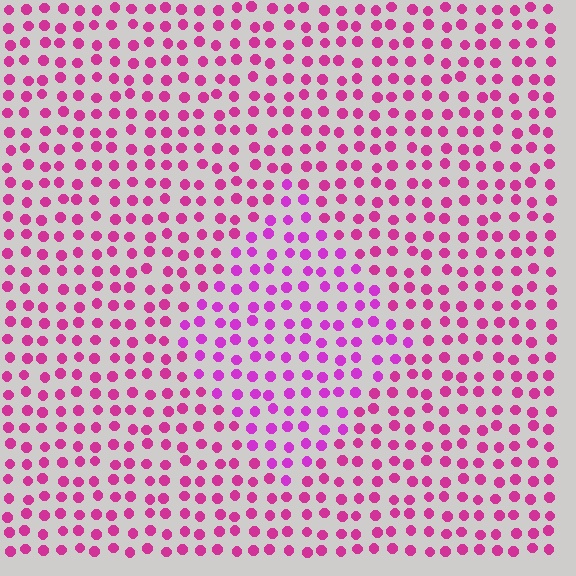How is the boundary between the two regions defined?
The boundary is defined purely by a slight shift in hue (about 22 degrees). Spacing, size, and orientation are identical on both sides.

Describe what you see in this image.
The image is filled with small magenta elements in a uniform arrangement. A diamond-shaped region is visible where the elements are tinted to a slightly different hue, forming a subtle color boundary.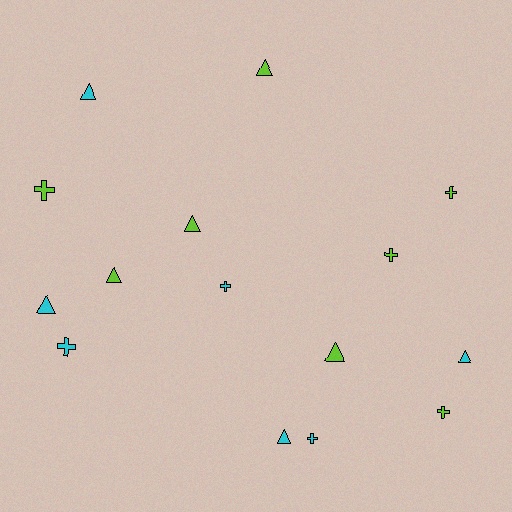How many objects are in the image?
There are 15 objects.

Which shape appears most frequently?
Triangle, with 8 objects.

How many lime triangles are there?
There are 4 lime triangles.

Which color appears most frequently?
Lime, with 8 objects.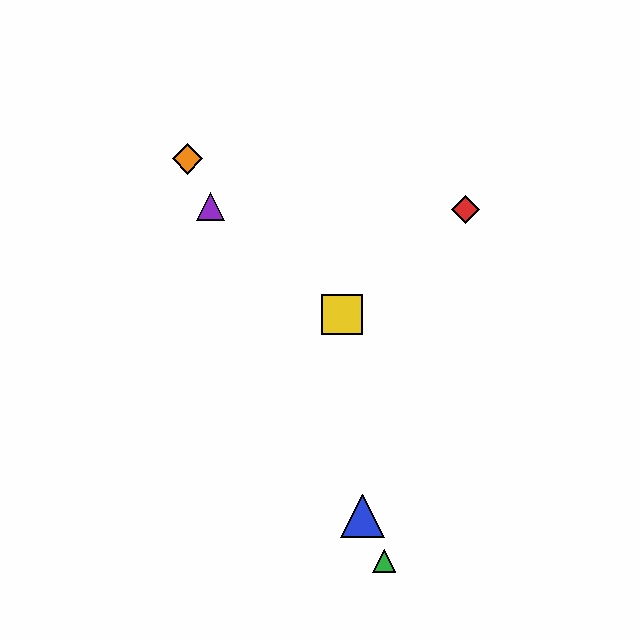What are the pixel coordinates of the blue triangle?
The blue triangle is at (362, 516).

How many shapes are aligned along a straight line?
4 shapes (the blue triangle, the green triangle, the purple triangle, the orange diamond) are aligned along a straight line.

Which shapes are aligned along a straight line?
The blue triangle, the green triangle, the purple triangle, the orange diamond are aligned along a straight line.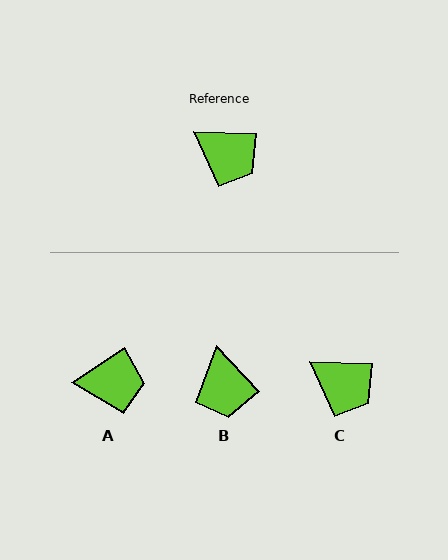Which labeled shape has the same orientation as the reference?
C.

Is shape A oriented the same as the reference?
No, it is off by about 34 degrees.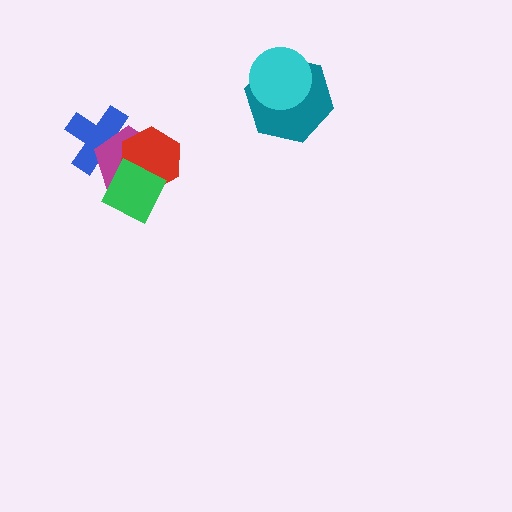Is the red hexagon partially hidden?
Yes, it is partially covered by another shape.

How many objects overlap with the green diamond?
3 objects overlap with the green diamond.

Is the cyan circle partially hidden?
No, no other shape covers it.